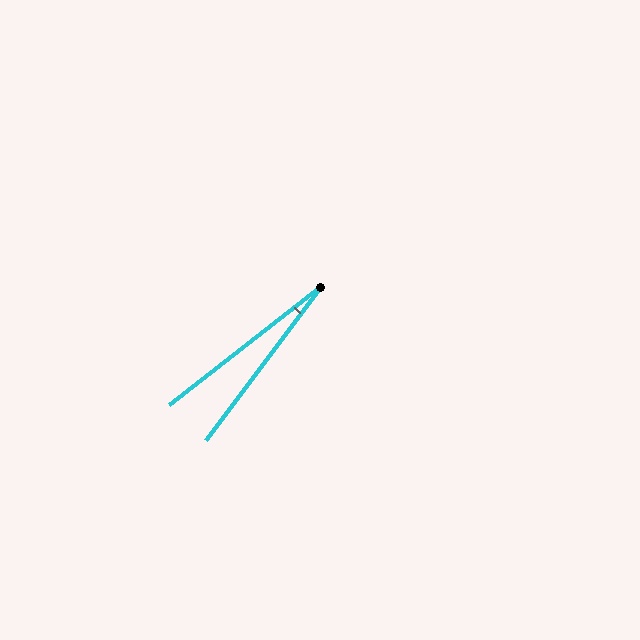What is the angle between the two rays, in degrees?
Approximately 15 degrees.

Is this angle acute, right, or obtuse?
It is acute.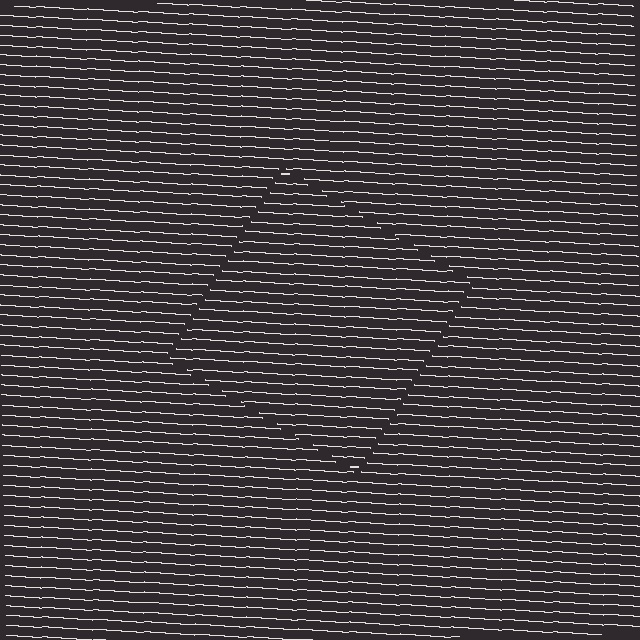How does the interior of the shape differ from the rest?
The interior of the shape contains the same grating, shifted by half a period — the contour is defined by the phase discontinuity where line-ends from the inner and outer gratings abut.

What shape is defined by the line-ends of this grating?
An illusory square. The interior of the shape contains the same grating, shifted by half a period — the contour is defined by the phase discontinuity where line-ends from the inner and outer gratings abut.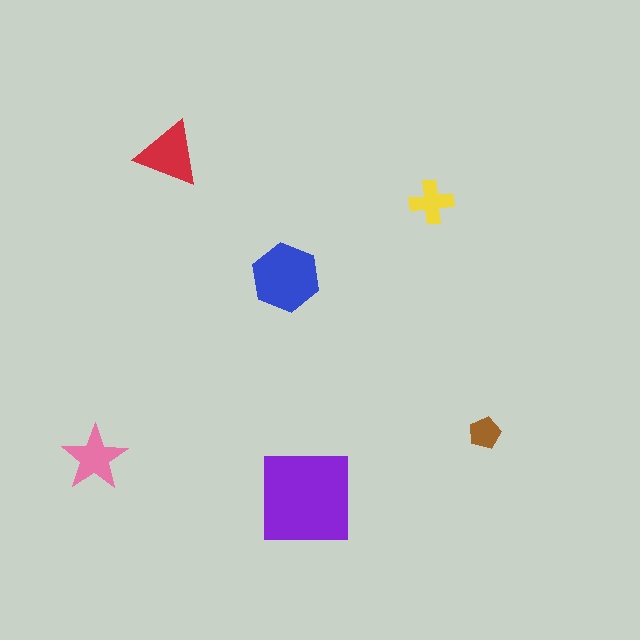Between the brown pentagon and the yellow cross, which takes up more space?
The yellow cross.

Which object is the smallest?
The brown pentagon.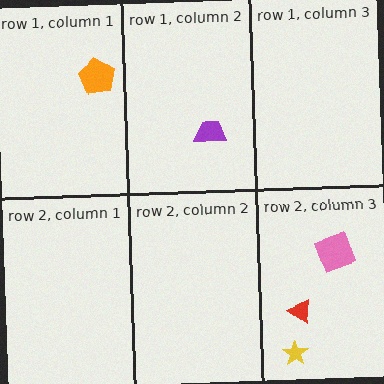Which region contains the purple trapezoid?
The row 1, column 2 region.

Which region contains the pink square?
The row 2, column 3 region.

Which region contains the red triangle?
The row 2, column 3 region.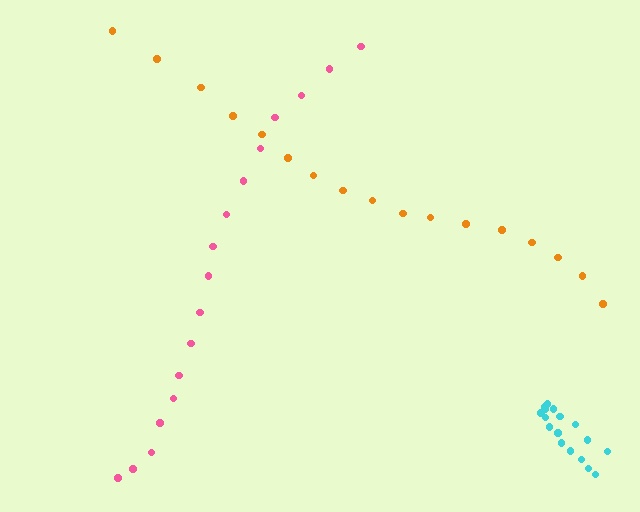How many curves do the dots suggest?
There are 3 distinct paths.